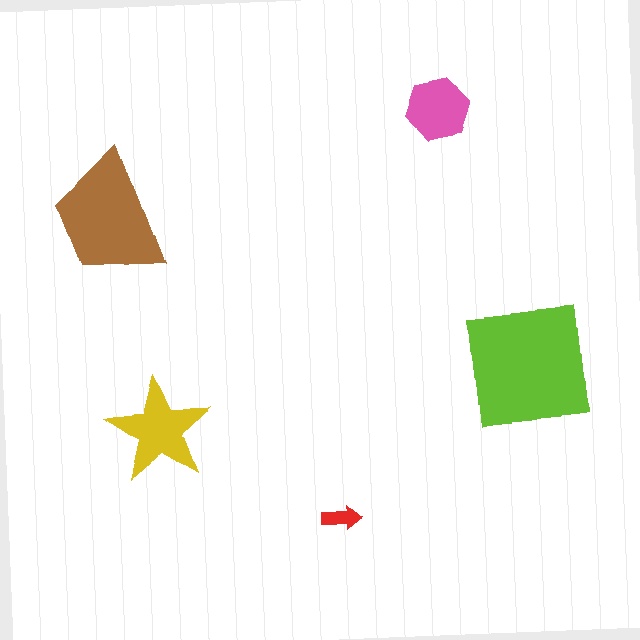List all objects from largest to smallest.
The lime square, the brown trapezoid, the yellow star, the pink hexagon, the red arrow.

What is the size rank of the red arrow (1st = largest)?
5th.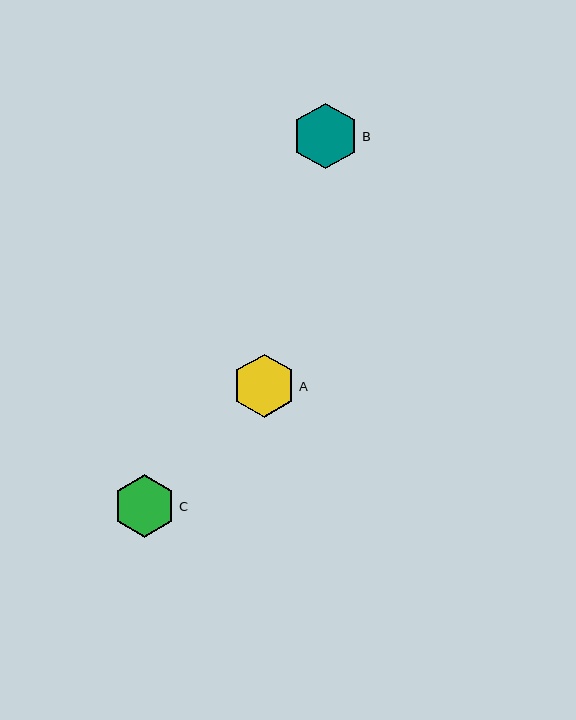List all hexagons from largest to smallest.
From largest to smallest: B, A, C.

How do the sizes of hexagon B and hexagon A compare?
Hexagon B and hexagon A are approximately the same size.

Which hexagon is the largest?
Hexagon B is the largest with a size of approximately 66 pixels.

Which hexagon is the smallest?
Hexagon C is the smallest with a size of approximately 62 pixels.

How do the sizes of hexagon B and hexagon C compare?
Hexagon B and hexagon C are approximately the same size.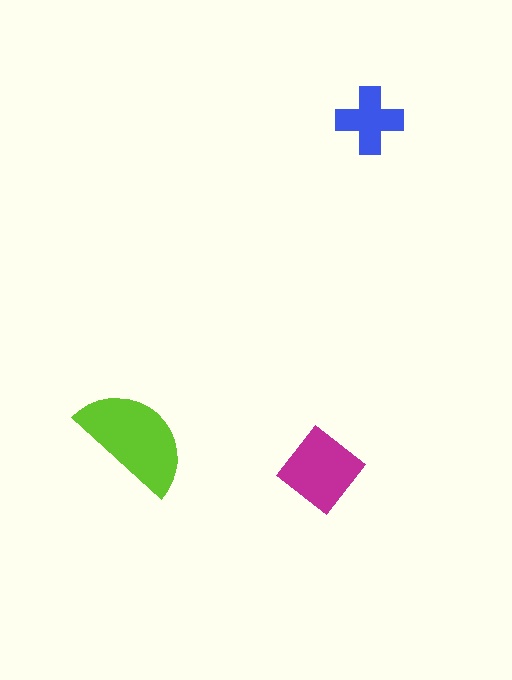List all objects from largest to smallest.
The lime semicircle, the magenta diamond, the blue cross.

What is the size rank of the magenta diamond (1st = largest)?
2nd.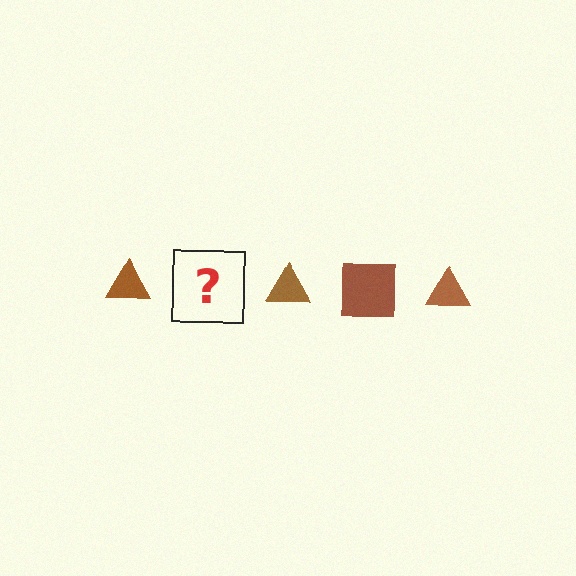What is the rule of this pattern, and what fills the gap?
The rule is that the pattern cycles through triangle, square shapes in brown. The gap should be filled with a brown square.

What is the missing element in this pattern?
The missing element is a brown square.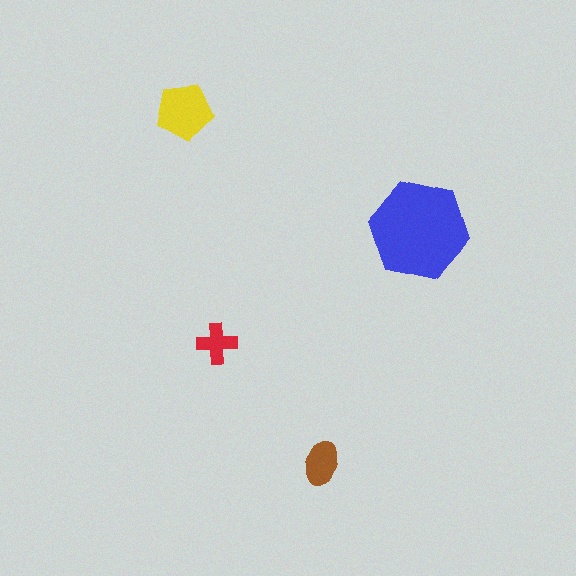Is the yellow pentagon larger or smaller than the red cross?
Larger.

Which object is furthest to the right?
The blue hexagon is rightmost.